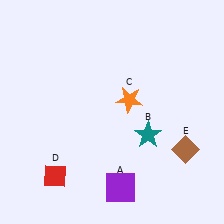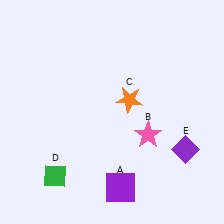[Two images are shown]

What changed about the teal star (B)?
In Image 1, B is teal. In Image 2, it changed to pink.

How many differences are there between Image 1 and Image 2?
There are 3 differences between the two images.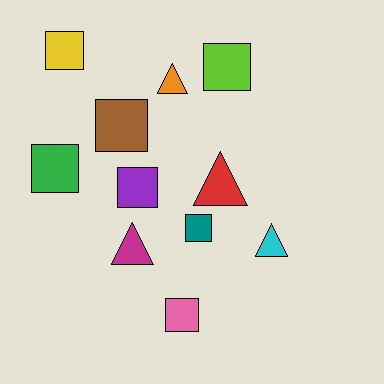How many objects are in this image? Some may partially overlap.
There are 11 objects.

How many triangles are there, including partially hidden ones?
There are 4 triangles.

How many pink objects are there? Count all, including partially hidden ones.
There is 1 pink object.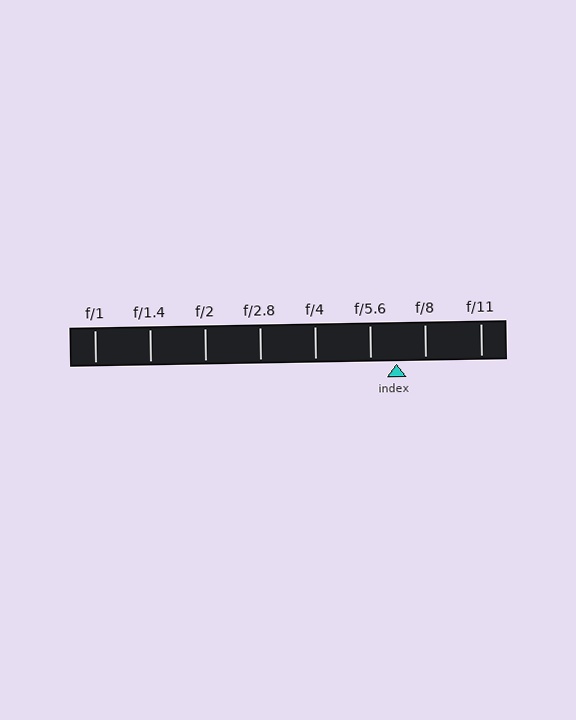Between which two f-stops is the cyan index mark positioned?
The index mark is between f/5.6 and f/8.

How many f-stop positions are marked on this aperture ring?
There are 8 f-stop positions marked.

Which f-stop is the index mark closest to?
The index mark is closest to f/5.6.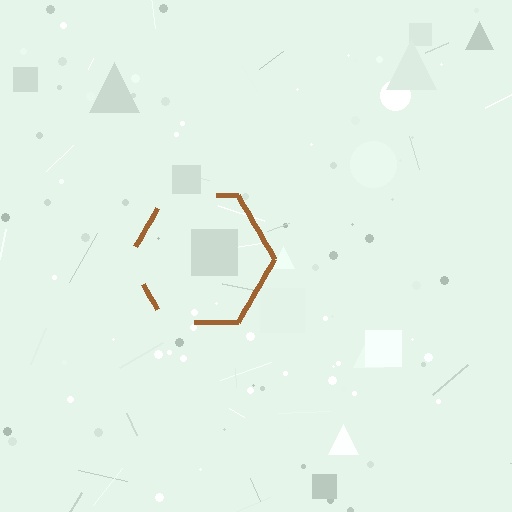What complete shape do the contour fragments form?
The contour fragments form a hexagon.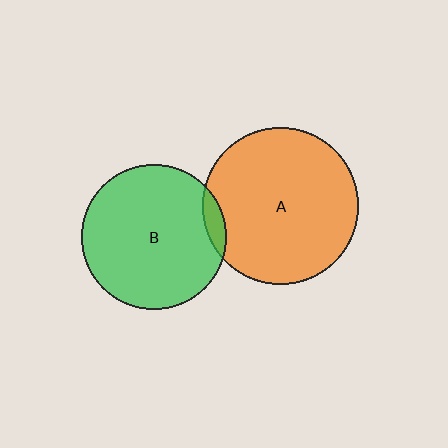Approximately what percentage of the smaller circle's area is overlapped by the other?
Approximately 5%.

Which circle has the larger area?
Circle A (orange).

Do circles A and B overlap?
Yes.